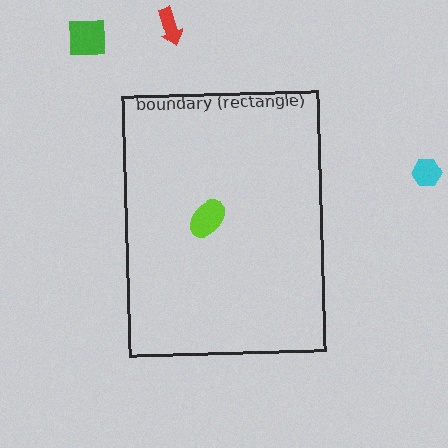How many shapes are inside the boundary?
1 inside, 3 outside.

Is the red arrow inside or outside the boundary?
Outside.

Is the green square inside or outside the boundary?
Outside.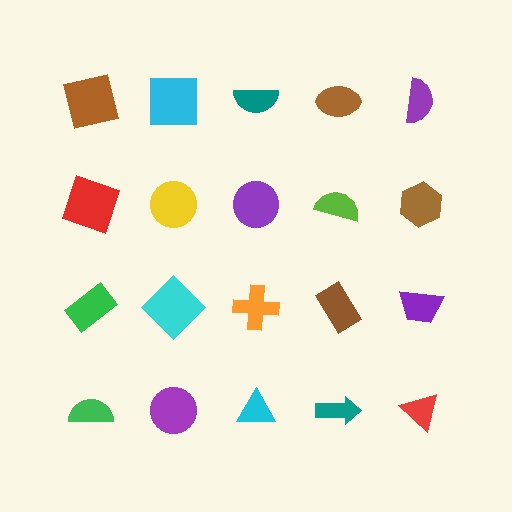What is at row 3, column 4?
A brown rectangle.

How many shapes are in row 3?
5 shapes.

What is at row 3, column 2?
A cyan diamond.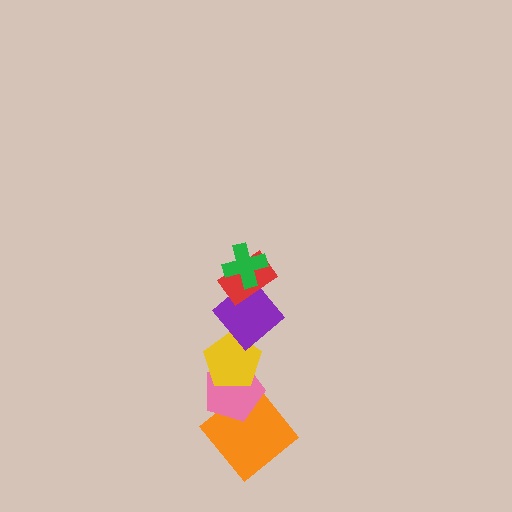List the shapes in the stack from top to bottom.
From top to bottom: the green cross, the red rectangle, the purple diamond, the yellow pentagon, the pink pentagon, the orange diamond.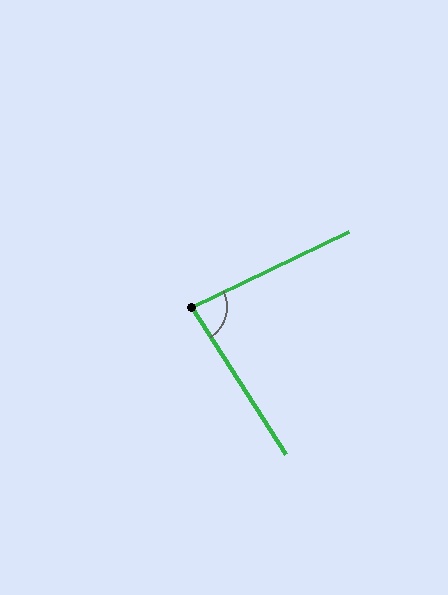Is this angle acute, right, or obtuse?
It is acute.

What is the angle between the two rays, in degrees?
Approximately 83 degrees.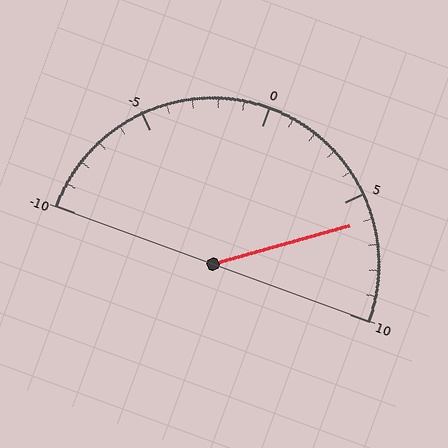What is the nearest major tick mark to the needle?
The nearest major tick mark is 5.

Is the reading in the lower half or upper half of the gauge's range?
The reading is in the upper half of the range (-10 to 10).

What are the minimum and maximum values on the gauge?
The gauge ranges from -10 to 10.